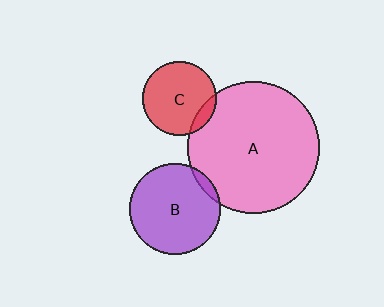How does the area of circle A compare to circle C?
Approximately 3.2 times.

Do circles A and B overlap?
Yes.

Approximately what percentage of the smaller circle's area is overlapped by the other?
Approximately 5%.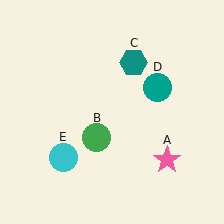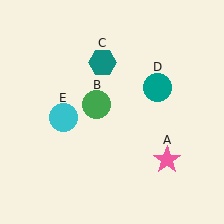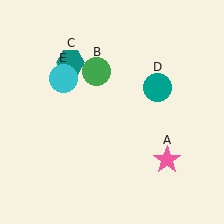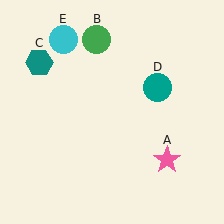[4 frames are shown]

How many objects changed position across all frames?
3 objects changed position: green circle (object B), teal hexagon (object C), cyan circle (object E).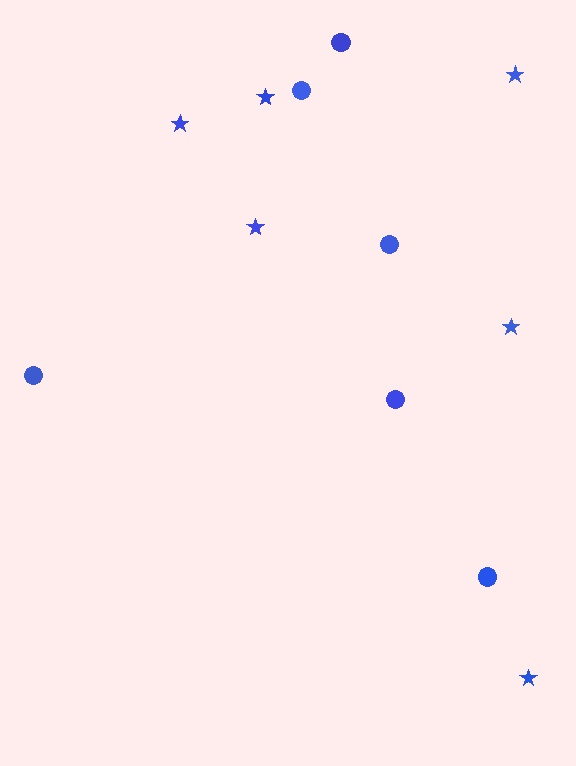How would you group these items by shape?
There are 2 groups: one group of circles (6) and one group of stars (6).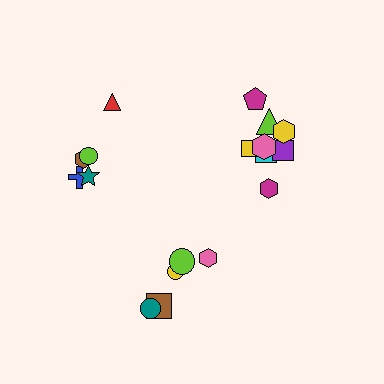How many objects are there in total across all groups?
There are 19 objects.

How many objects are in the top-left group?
There are 5 objects.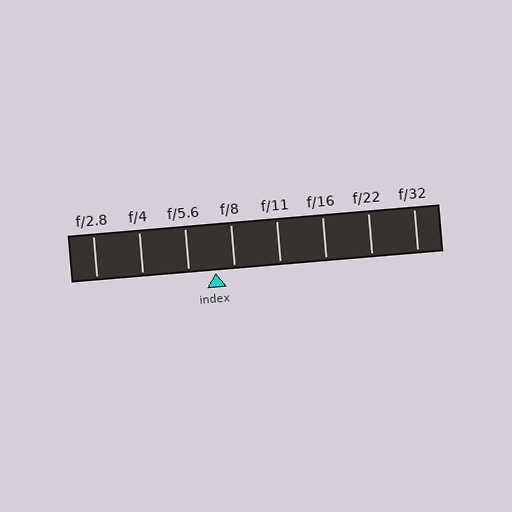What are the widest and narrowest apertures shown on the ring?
The widest aperture shown is f/2.8 and the narrowest is f/32.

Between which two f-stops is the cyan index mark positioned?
The index mark is between f/5.6 and f/8.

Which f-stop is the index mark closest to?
The index mark is closest to f/8.